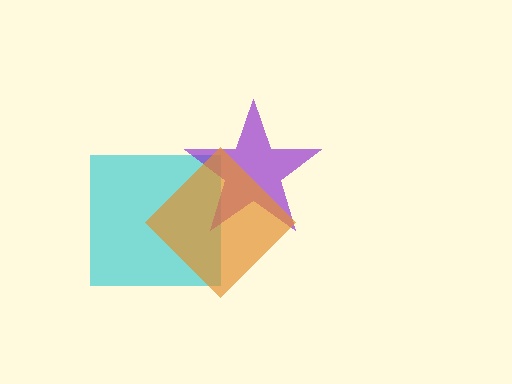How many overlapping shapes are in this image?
There are 3 overlapping shapes in the image.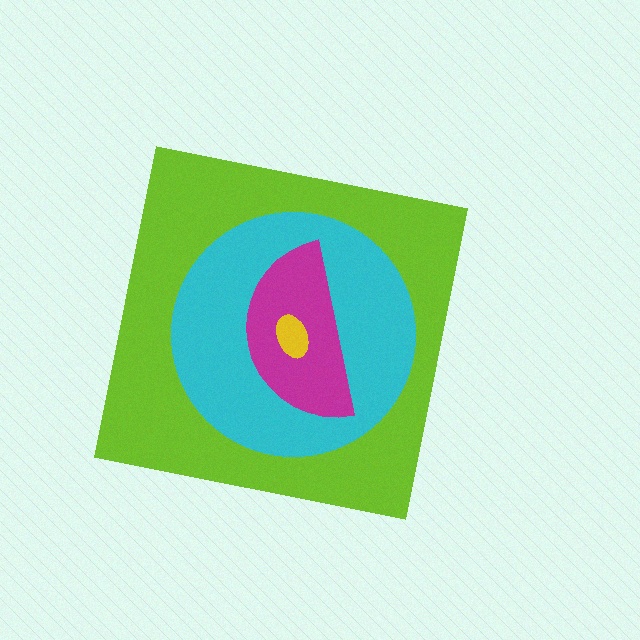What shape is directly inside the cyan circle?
The magenta semicircle.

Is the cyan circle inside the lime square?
Yes.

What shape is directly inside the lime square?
The cyan circle.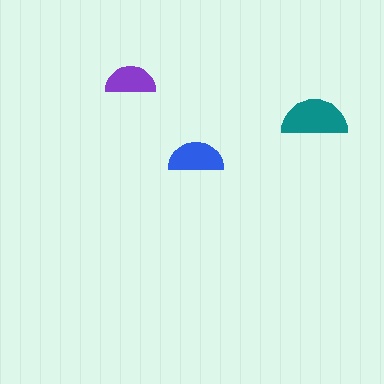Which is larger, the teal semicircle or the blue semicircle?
The teal one.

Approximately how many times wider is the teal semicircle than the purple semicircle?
About 1.5 times wider.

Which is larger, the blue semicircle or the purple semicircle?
The blue one.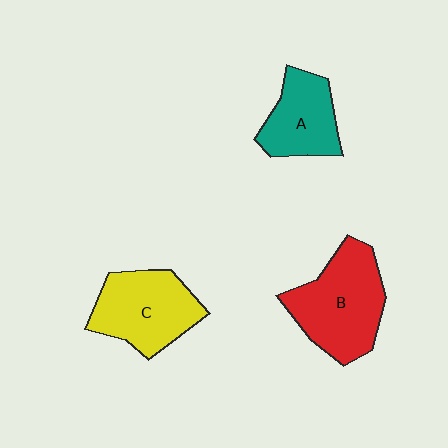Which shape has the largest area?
Shape B (red).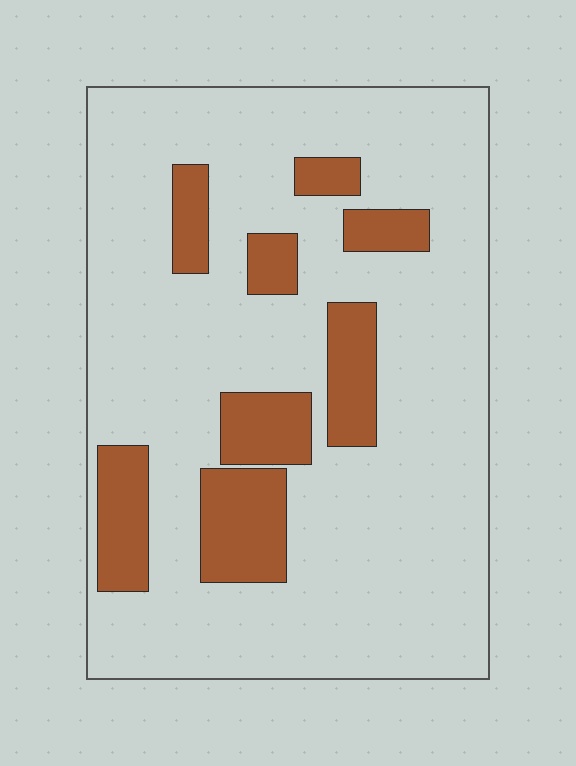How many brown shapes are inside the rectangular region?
8.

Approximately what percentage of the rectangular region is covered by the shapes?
Approximately 20%.